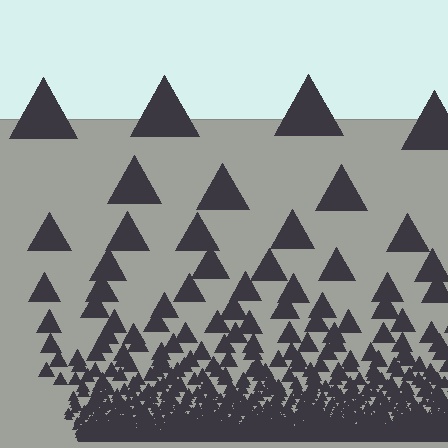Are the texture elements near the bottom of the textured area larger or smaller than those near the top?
Smaller. The gradient is inverted — elements near the bottom are smaller and denser.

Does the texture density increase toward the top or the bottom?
Density increases toward the bottom.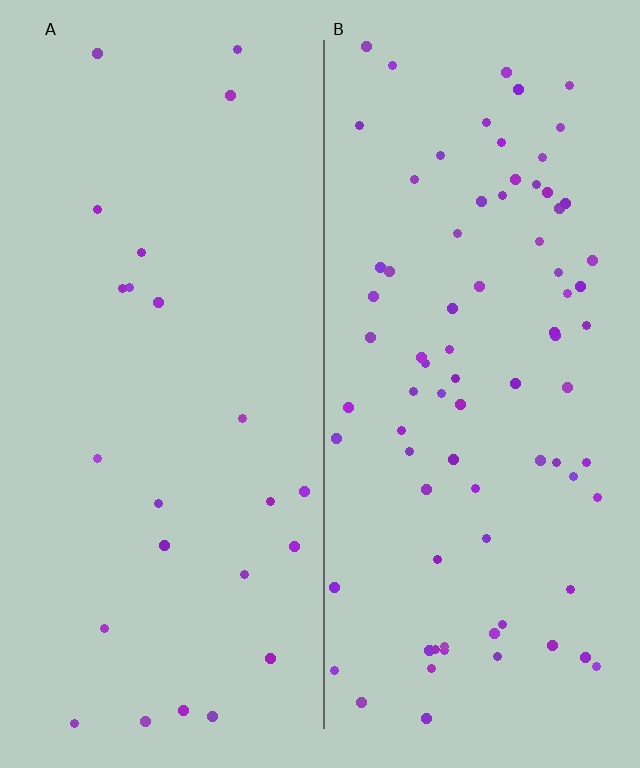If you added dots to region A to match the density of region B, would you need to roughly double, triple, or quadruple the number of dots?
Approximately triple.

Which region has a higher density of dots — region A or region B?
B (the right).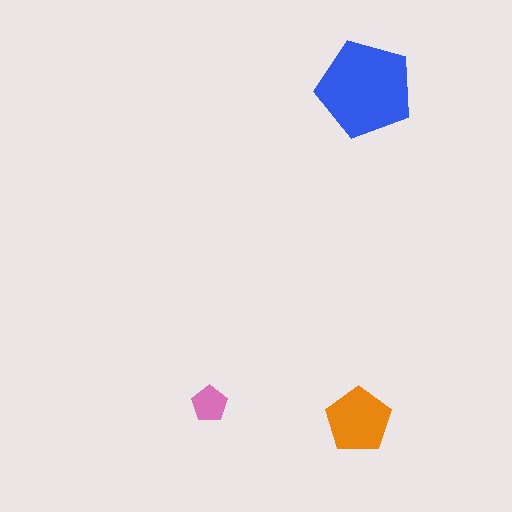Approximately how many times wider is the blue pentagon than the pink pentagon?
About 2.5 times wider.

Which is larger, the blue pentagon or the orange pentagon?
The blue one.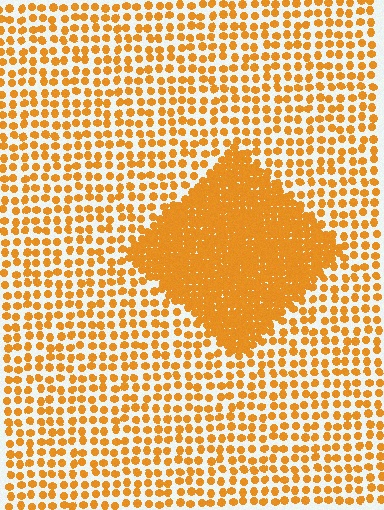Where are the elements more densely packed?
The elements are more densely packed inside the diamond boundary.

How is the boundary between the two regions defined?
The boundary is defined by a change in element density (approximately 2.8x ratio). All elements are the same color, size, and shape.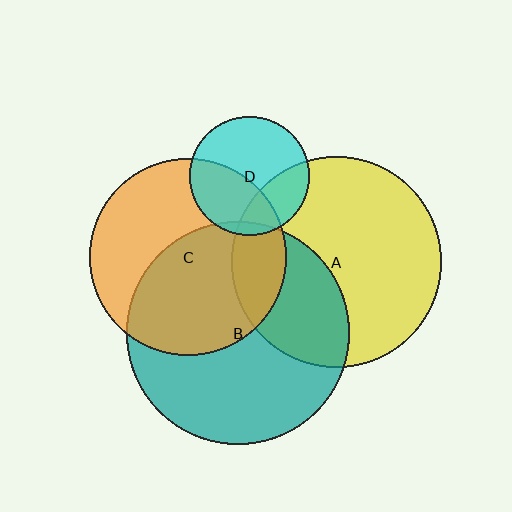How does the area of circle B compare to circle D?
Approximately 3.5 times.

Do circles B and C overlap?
Yes.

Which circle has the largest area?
Circle B (teal).